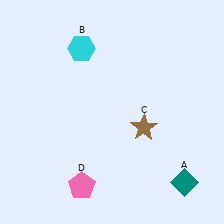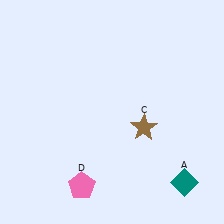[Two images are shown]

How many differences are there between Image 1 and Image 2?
There is 1 difference between the two images.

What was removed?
The cyan hexagon (B) was removed in Image 2.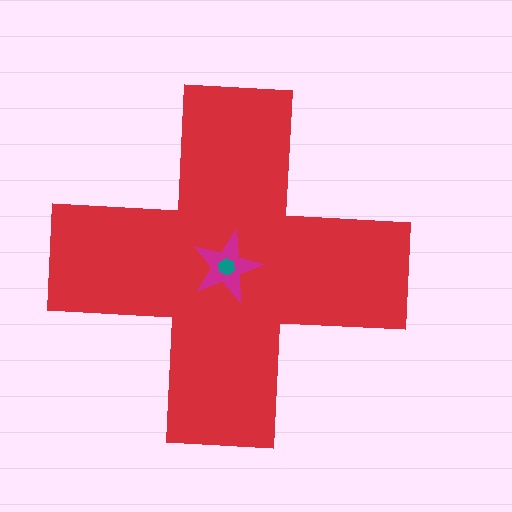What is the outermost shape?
The red cross.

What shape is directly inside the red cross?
The magenta star.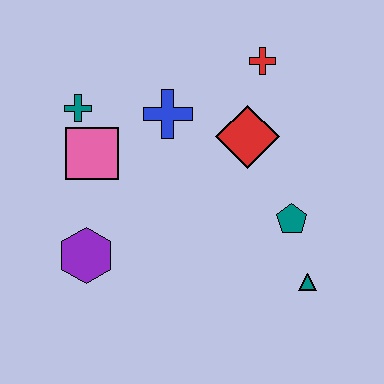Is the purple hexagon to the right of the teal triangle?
No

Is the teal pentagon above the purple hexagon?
Yes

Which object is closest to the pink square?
The teal cross is closest to the pink square.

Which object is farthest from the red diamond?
The purple hexagon is farthest from the red diamond.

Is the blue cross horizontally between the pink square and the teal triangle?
Yes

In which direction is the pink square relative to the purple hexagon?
The pink square is above the purple hexagon.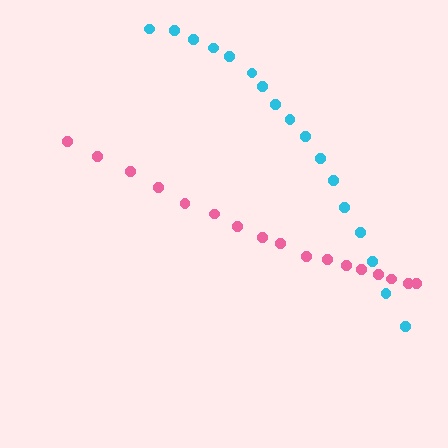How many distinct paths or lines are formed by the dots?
There are 2 distinct paths.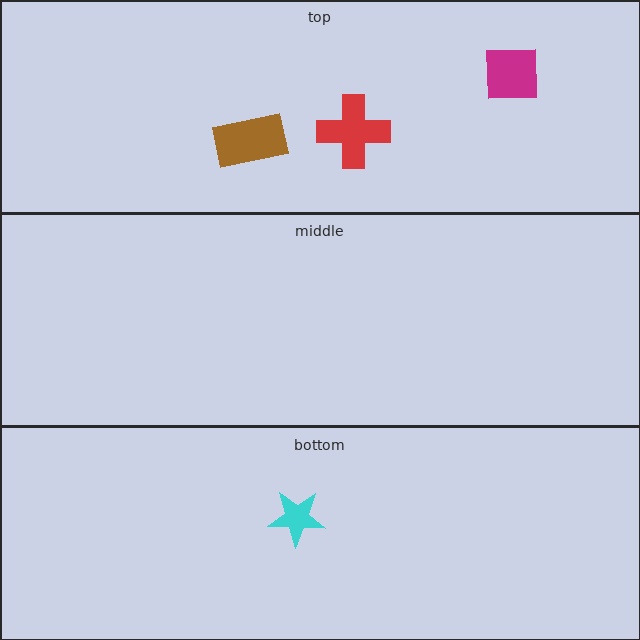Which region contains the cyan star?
The bottom region.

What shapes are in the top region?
The magenta square, the brown rectangle, the red cross.